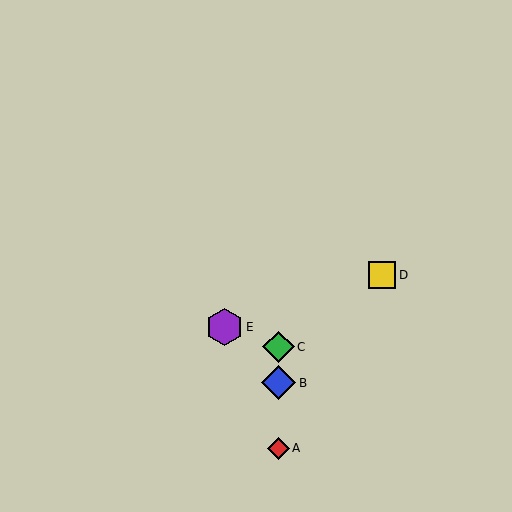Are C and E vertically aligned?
No, C is at x≈279 and E is at x≈225.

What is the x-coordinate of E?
Object E is at x≈225.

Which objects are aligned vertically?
Objects A, B, C are aligned vertically.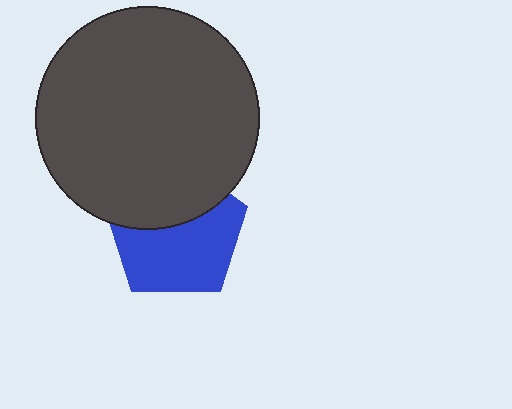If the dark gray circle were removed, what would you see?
You would see the complete blue pentagon.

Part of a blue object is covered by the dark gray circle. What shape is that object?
It is a pentagon.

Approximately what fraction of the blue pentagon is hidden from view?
Roughly 40% of the blue pentagon is hidden behind the dark gray circle.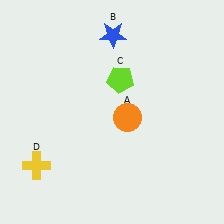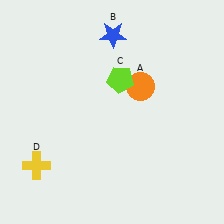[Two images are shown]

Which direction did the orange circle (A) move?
The orange circle (A) moved up.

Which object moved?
The orange circle (A) moved up.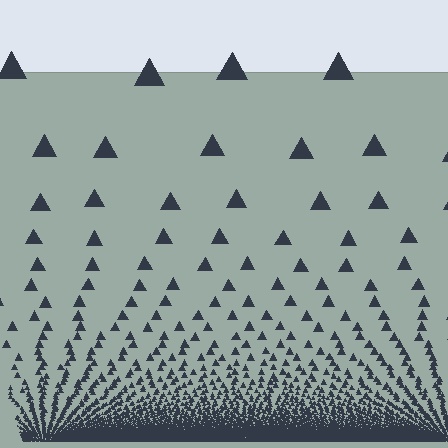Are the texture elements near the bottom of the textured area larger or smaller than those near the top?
Smaller. The gradient is inverted — elements near the bottom are smaller and denser.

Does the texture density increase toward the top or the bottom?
Density increases toward the bottom.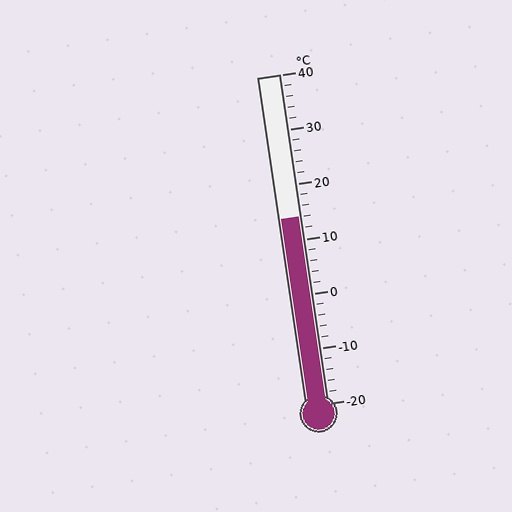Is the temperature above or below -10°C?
The temperature is above -10°C.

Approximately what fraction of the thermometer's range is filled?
The thermometer is filled to approximately 55% of its range.